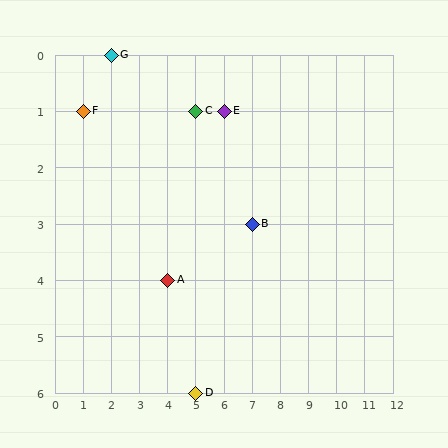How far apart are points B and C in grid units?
Points B and C are 2 columns and 2 rows apart (about 2.8 grid units diagonally).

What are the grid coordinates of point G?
Point G is at grid coordinates (2, 0).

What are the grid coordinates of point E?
Point E is at grid coordinates (6, 1).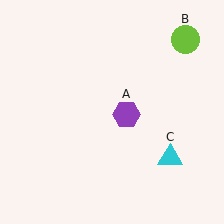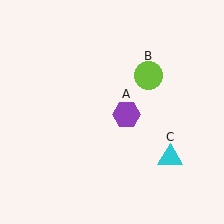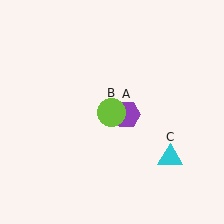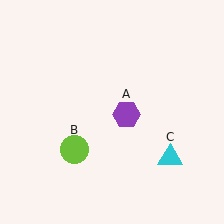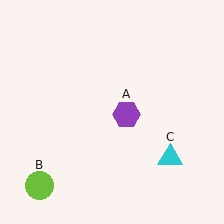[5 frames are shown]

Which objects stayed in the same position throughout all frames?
Purple hexagon (object A) and cyan triangle (object C) remained stationary.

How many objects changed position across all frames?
1 object changed position: lime circle (object B).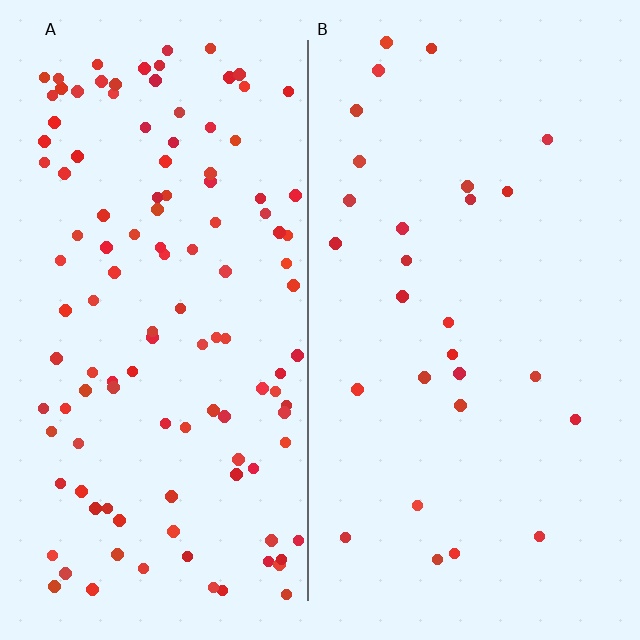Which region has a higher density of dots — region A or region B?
A (the left).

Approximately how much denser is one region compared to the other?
Approximately 4.3× — region A over region B.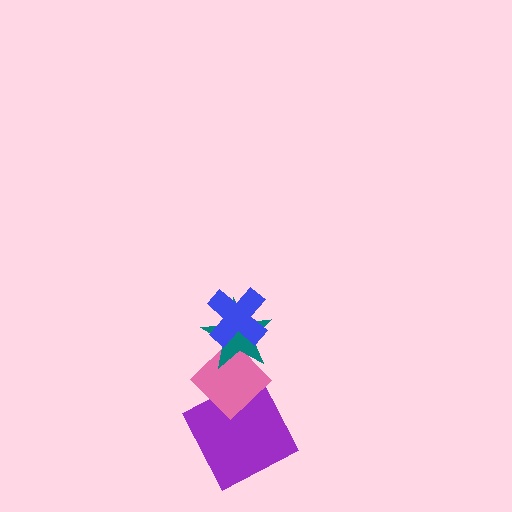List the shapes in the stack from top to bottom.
From top to bottom: the blue cross, the teal star, the pink diamond, the purple square.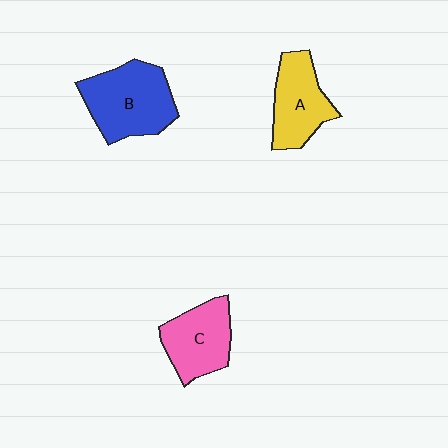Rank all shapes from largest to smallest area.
From largest to smallest: B (blue), C (pink), A (yellow).